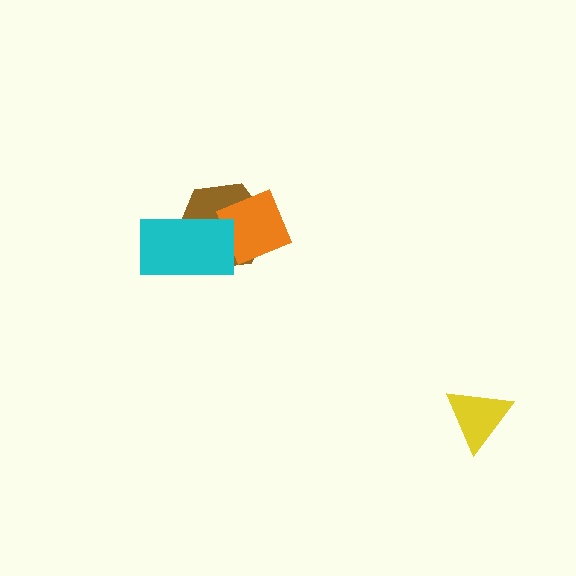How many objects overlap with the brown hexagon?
2 objects overlap with the brown hexagon.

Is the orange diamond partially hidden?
Yes, it is partially covered by another shape.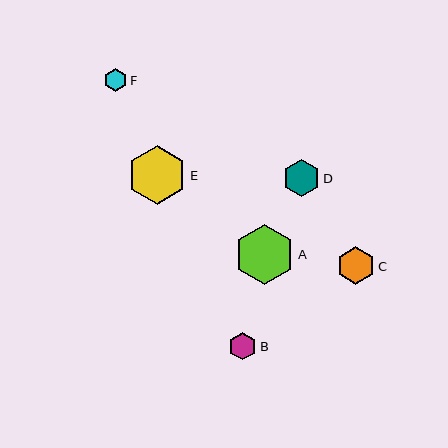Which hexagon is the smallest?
Hexagon F is the smallest with a size of approximately 23 pixels.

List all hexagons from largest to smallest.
From largest to smallest: A, E, C, D, B, F.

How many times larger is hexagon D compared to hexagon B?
Hexagon D is approximately 1.4 times the size of hexagon B.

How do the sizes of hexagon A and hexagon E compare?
Hexagon A and hexagon E are approximately the same size.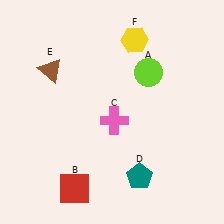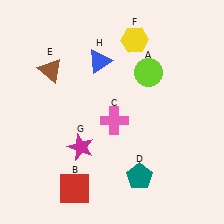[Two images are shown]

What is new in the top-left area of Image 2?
A blue triangle (H) was added in the top-left area of Image 2.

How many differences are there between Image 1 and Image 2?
There are 2 differences between the two images.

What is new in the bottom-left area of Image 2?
A magenta star (G) was added in the bottom-left area of Image 2.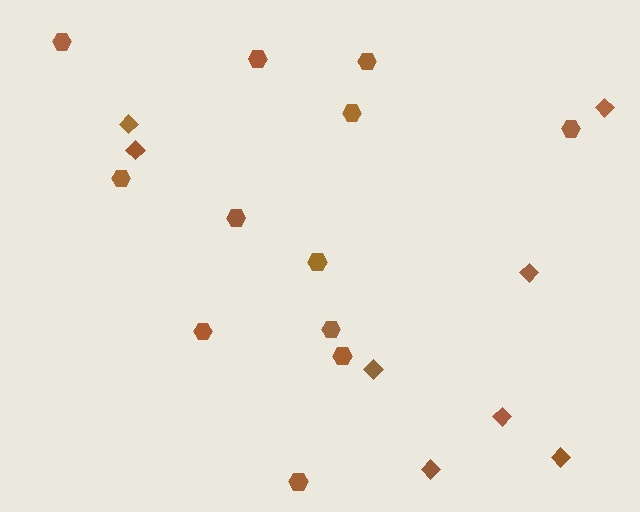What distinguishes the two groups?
There are 2 groups: one group of diamonds (8) and one group of hexagons (12).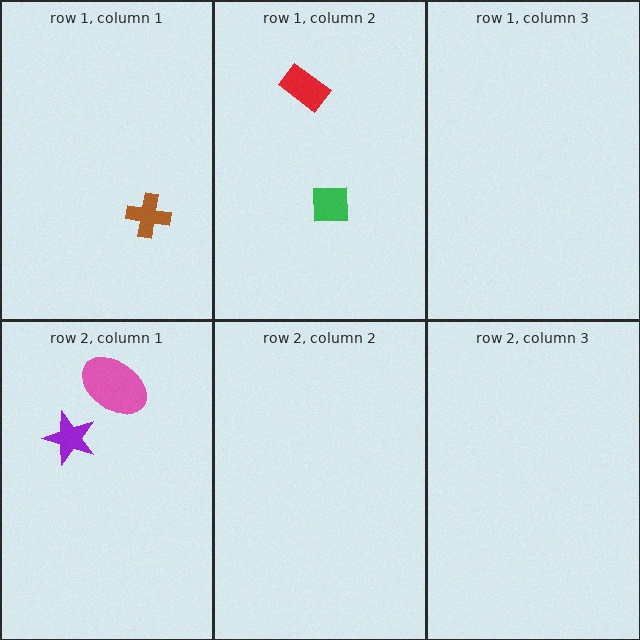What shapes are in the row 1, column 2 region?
The red rectangle, the green square.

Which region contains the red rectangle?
The row 1, column 2 region.